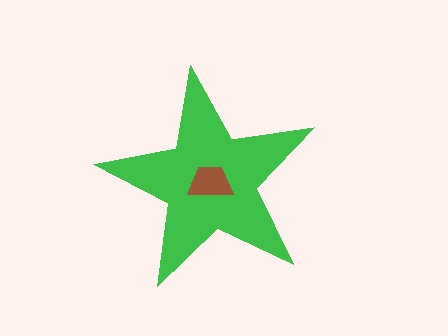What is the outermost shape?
The green star.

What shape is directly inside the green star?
The brown trapezoid.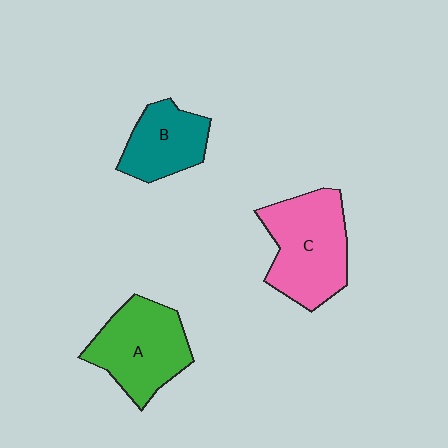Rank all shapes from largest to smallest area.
From largest to smallest: C (pink), A (green), B (teal).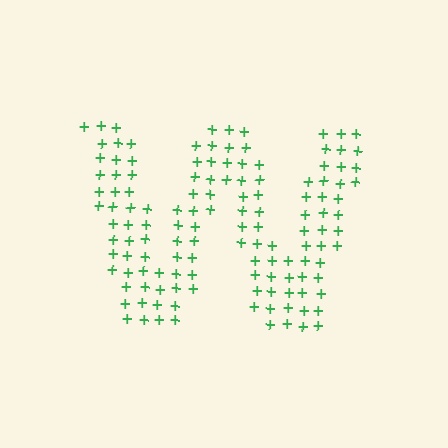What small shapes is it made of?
It is made of small plus signs.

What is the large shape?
The large shape is the letter W.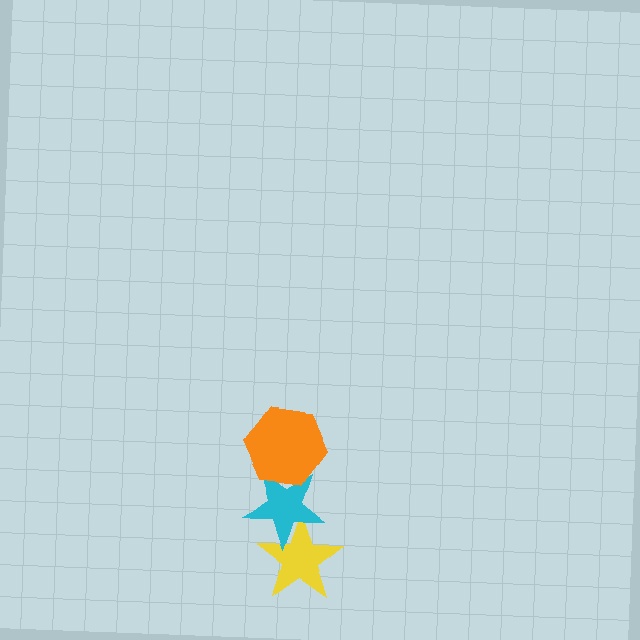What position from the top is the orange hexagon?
The orange hexagon is 1st from the top.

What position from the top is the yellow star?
The yellow star is 3rd from the top.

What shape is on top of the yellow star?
The cyan star is on top of the yellow star.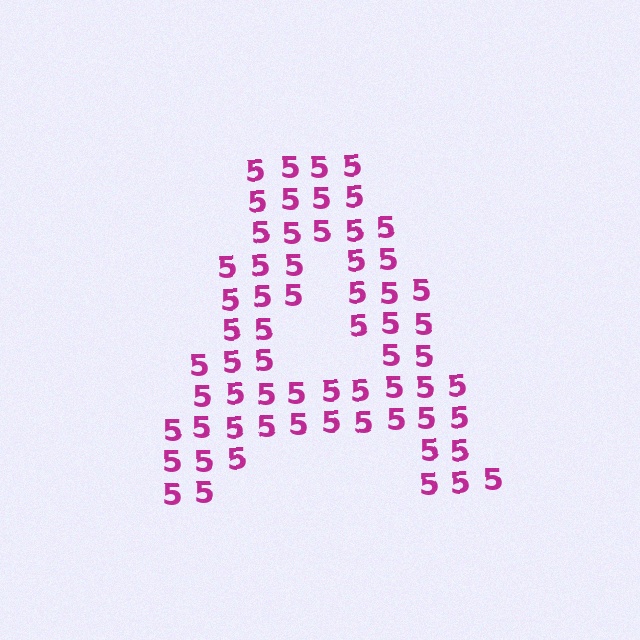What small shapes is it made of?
It is made of small digit 5's.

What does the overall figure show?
The overall figure shows the letter A.